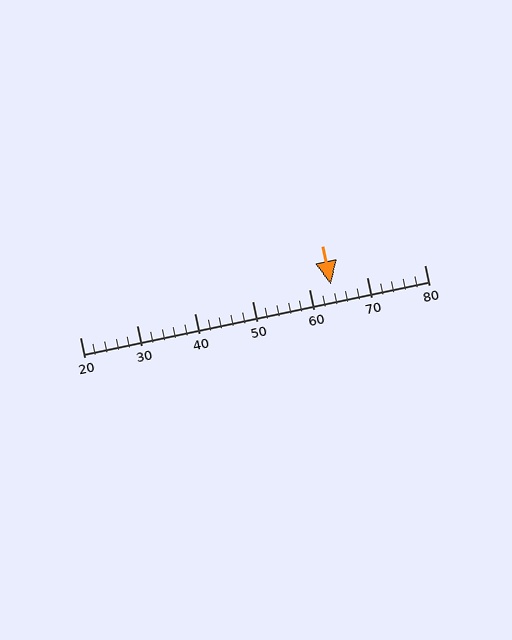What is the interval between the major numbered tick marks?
The major tick marks are spaced 10 units apart.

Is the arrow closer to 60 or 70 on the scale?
The arrow is closer to 60.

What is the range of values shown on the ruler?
The ruler shows values from 20 to 80.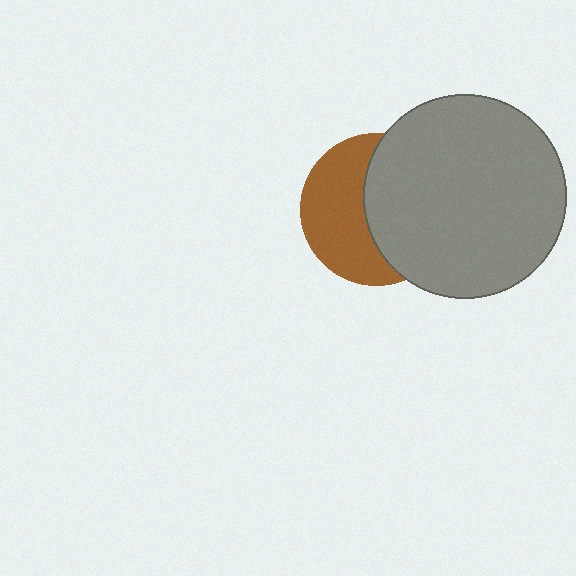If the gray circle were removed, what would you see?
You would see the complete brown circle.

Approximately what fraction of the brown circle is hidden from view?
Roughly 52% of the brown circle is hidden behind the gray circle.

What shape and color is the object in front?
The object in front is a gray circle.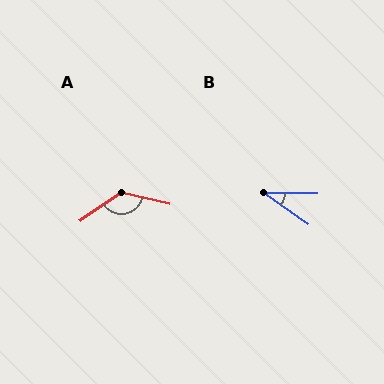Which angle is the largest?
A, at approximately 132 degrees.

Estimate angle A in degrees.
Approximately 132 degrees.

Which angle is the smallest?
B, at approximately 35 degrees.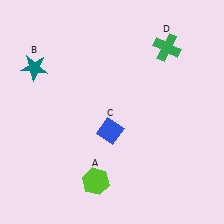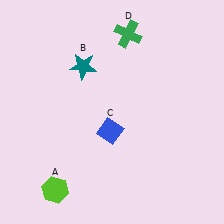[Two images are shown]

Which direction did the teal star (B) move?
The teal star (B) moved right.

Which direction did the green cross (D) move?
The green cross (D) moved left.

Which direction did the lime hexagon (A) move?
The lime hexagon (A) moved left.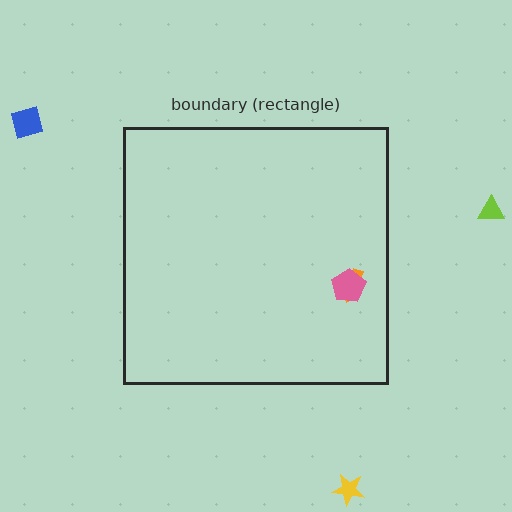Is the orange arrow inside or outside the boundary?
Inside.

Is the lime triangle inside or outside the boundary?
Outside.